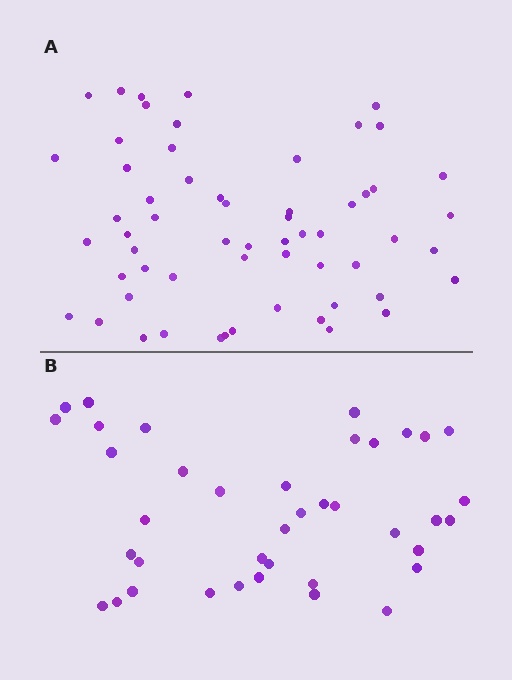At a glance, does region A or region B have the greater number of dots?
Region A (the top region) has more dots.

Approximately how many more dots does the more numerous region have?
Region A has approximately 20 more dots than region B.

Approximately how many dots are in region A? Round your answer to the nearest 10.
About 60 dots. (The exact count is 59, which rounds to 60.)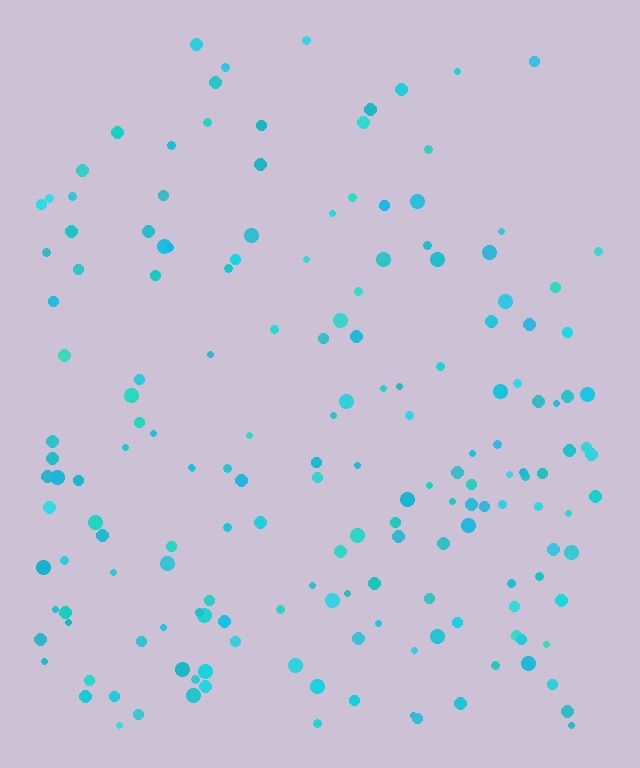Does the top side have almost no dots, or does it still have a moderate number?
Still a moderate number, just noticeably fewer than the bottom.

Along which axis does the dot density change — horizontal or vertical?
Vertical.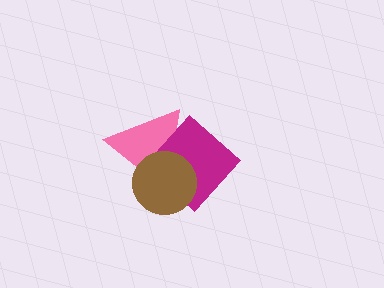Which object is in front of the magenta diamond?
The brown circle is in front of the magenta diamond.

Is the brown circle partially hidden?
No, no other shape covers it.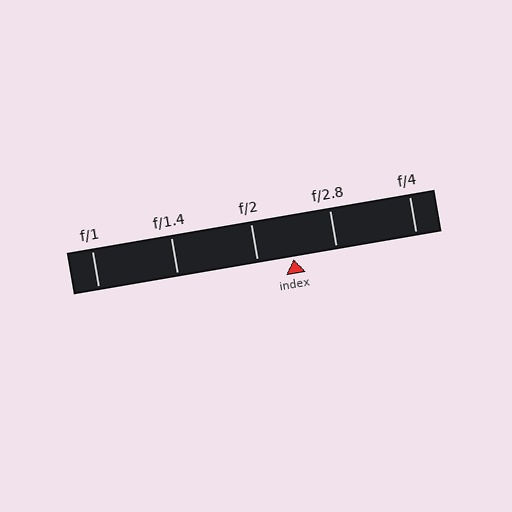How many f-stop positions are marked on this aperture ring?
There are 5 f-stop positions marked.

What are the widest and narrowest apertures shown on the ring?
The widest aperture shown is f/1 and the narrowest is f/4.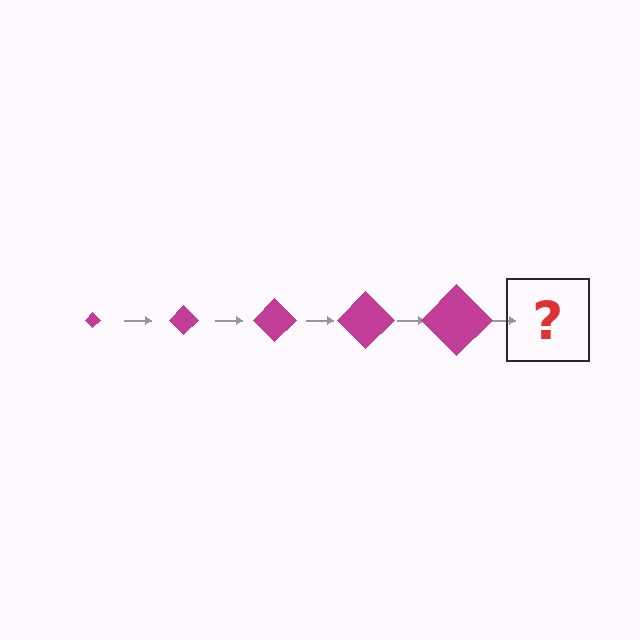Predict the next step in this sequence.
The next step is a magenta diamond, larger than the previous one.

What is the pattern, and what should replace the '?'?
The pattern is that the diamond gets progressively larger each step. The '?' should be a magenta diamond, larger than the previous one.